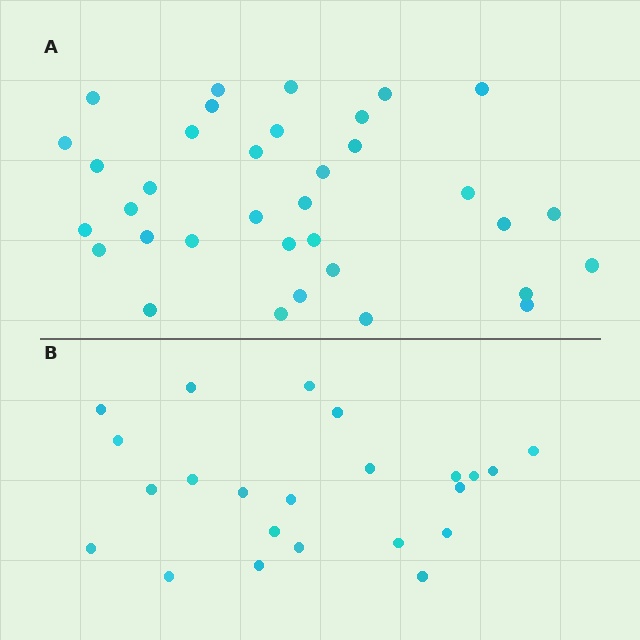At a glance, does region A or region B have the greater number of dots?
Region A (the top region) has more dots.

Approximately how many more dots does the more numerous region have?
Region A has roughly 12 or so more dots than region B.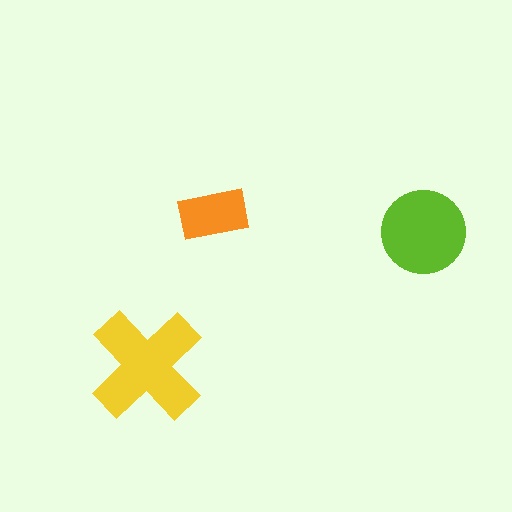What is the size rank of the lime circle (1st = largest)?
2nd.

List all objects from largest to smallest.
The yellow cross, the lime circle, the orange rectangle.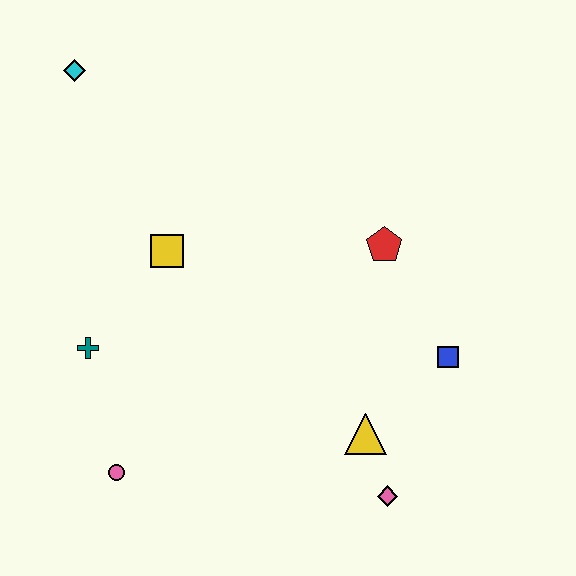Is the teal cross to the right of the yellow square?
No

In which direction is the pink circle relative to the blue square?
The pink circle is to the left of the blue square.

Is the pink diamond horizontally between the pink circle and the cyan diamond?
No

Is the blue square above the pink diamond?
Yes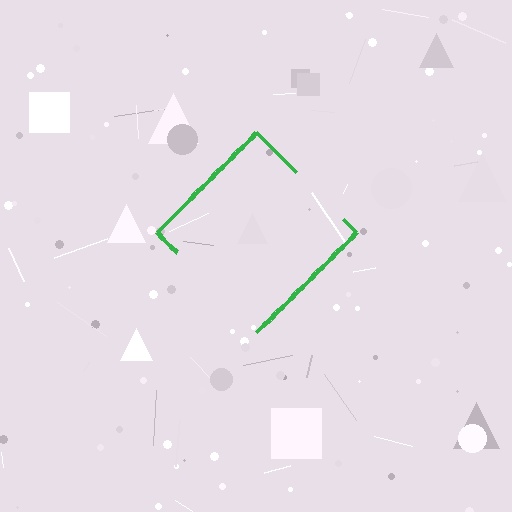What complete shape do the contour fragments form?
The contour fragments form a diamond.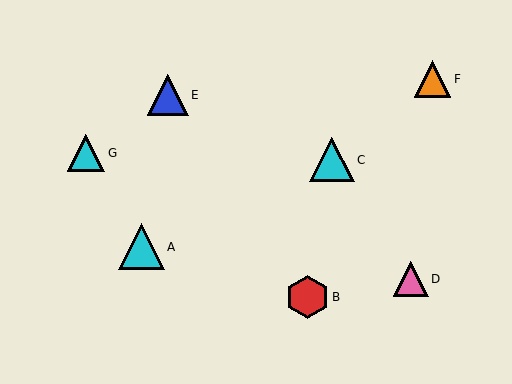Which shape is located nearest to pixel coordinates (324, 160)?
The cyan triangle (labeled C) at (332, 160) is nearest to that location.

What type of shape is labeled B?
Shape B is a red hexagon.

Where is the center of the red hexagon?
The center of the red hexagon is at (308, 297).